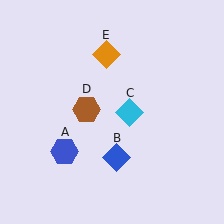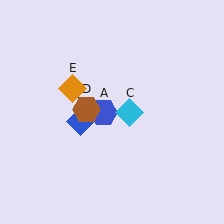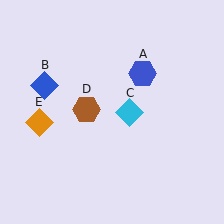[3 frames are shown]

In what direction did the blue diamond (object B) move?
The blue diamond (object B) moved up and to the left.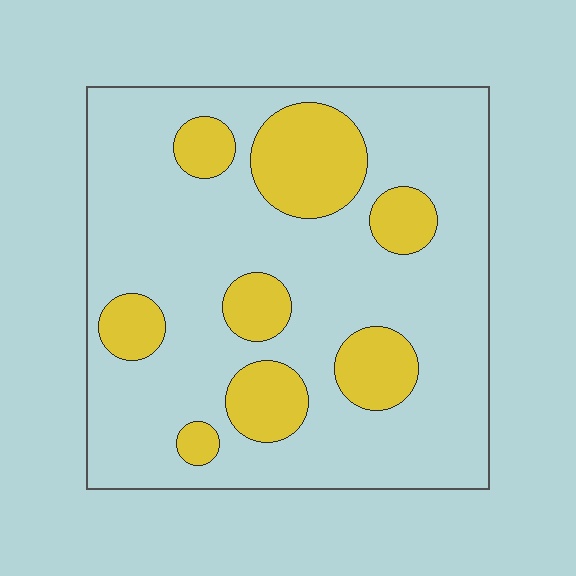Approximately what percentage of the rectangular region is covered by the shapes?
Approximately 25%.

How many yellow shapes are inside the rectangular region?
8.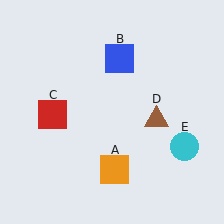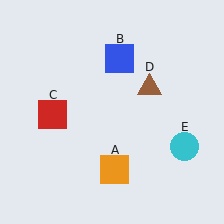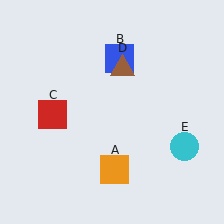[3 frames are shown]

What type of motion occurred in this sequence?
The brown triangle (object D) rotated counterclockwise around the center of the scene.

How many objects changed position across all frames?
1 object changed position: brown triangle (object D).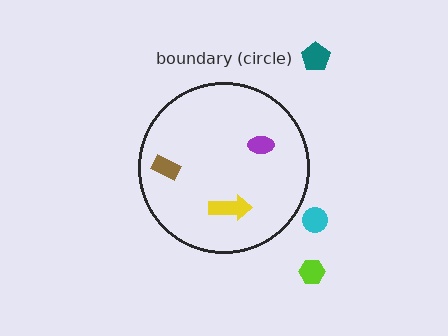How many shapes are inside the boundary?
3 inside, 3 outside.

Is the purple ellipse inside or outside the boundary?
Inside.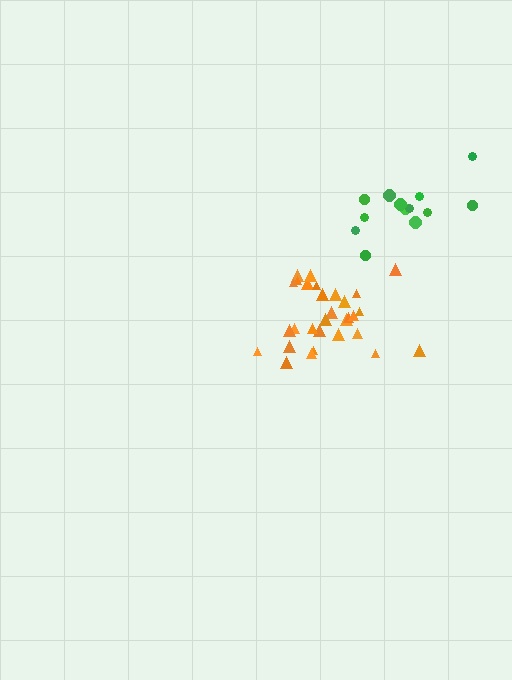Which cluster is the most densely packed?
Orange.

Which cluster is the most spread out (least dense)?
Green.